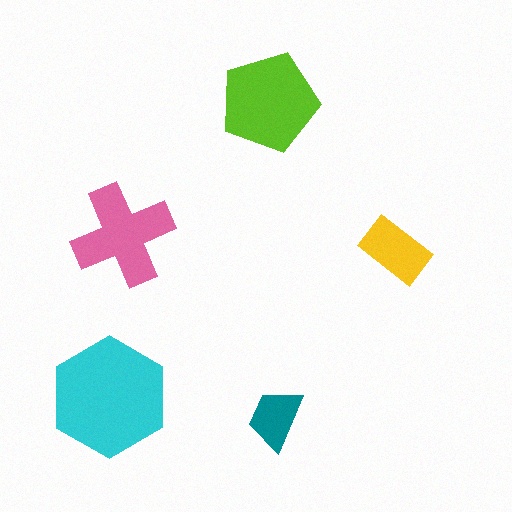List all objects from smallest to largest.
The teal trapezoid, the yellow rectangle, the pink cross, the lime pentagon, the cyan hexagon.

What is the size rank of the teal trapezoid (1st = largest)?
5th.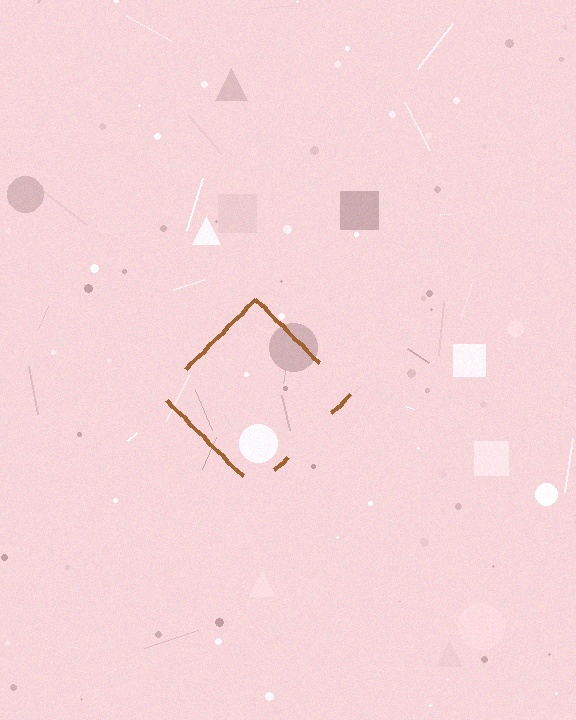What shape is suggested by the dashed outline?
The dashed outline suggests a diamond.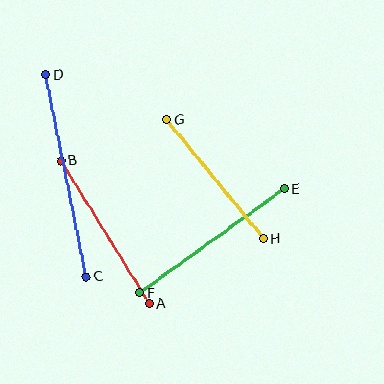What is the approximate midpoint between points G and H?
The midpoint is at approximately (215, 179) pixels.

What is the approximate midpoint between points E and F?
The midpoint is at approximately (212, 241) pixels.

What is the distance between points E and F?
The distance is approximately 178 pixels.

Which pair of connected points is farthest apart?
Points C and D are farthest apart.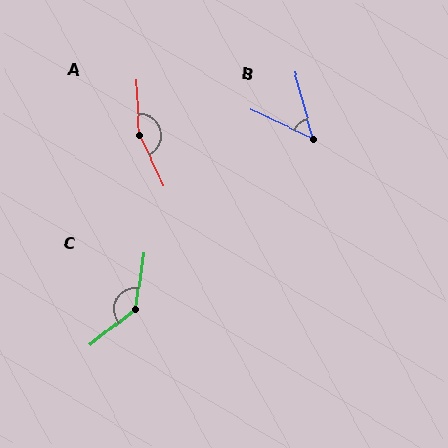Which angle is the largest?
A, at approximately 157 degrees.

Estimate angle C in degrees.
Approximately 137 degrees.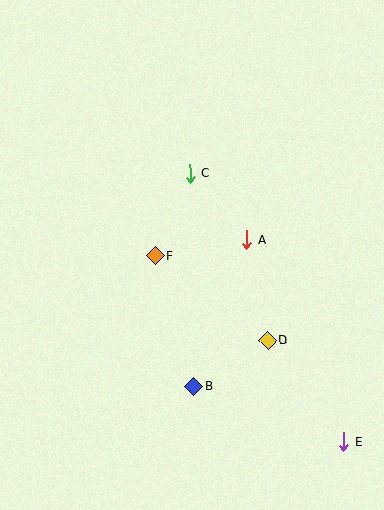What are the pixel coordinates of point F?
Point F is at (155, 256).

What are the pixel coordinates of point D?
Point D is at (267, 340).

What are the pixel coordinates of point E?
Point E is at (344, 442).